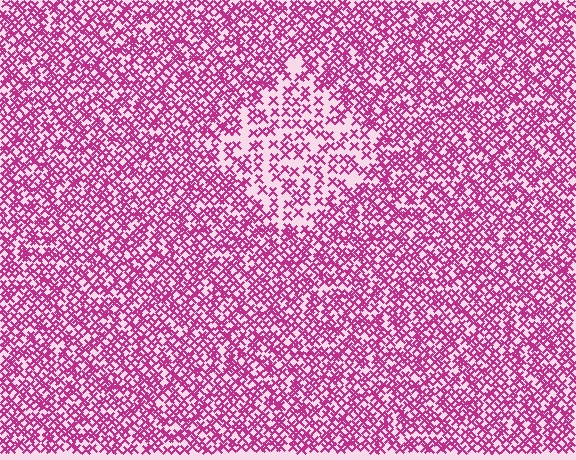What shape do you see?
I see a diamond.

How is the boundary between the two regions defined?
The boundary is defined by a change in element density (approximately 2.0x ratio). All elements are the same color, size, and shape.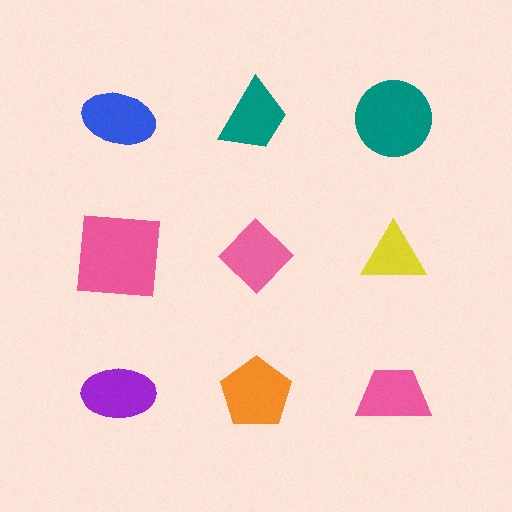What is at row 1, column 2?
A teal trapezoid.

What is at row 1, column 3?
A teal circle.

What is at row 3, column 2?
An orange pentagon.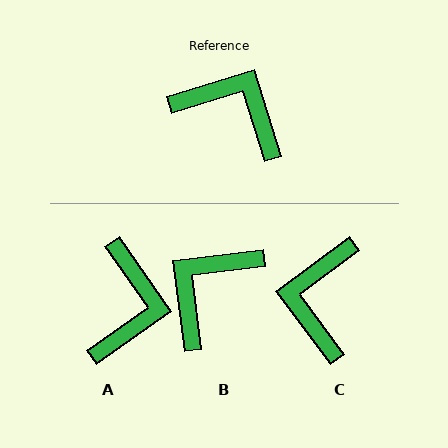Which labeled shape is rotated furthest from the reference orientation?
C, about 109 degrees away.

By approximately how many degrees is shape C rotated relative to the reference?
Approximately 109 degrees counter-clockwise.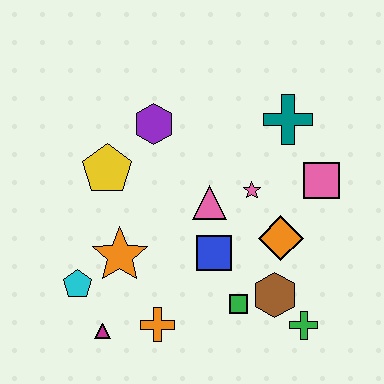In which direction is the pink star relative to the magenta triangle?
The pink star is to the right of the magenta triangle.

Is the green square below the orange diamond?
Yes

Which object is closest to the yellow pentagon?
The purple hexagon is closest to the yellow pentagon.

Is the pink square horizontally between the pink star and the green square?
No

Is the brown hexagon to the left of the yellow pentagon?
No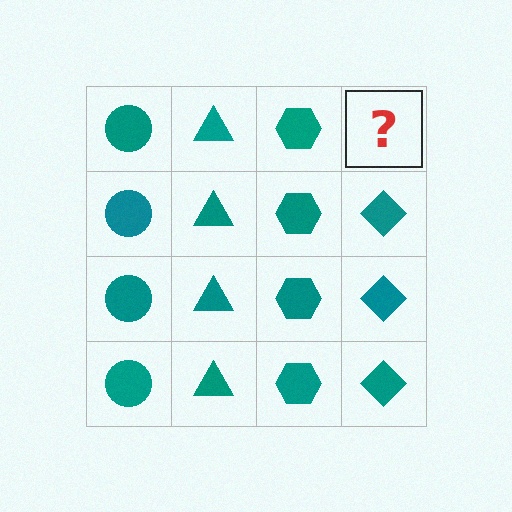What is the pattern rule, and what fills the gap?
The rule is that each column has a consistent shape. The gap should be filled with a teal diamond.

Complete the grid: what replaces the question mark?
The question mark should be replaced with a teal diamond.